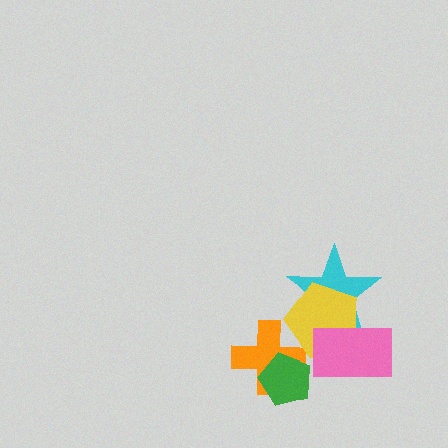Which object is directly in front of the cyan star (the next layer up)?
The yellow pentagon is directly in front of the cyan star.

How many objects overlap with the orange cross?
2 objects overlap with the orange cross.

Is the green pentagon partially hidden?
No, no other shape covers it.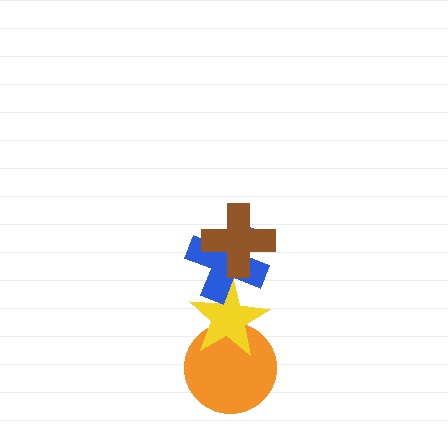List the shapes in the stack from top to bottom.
From top to bottom: the brown cross, the blue cross, the yellow star, the orange circle.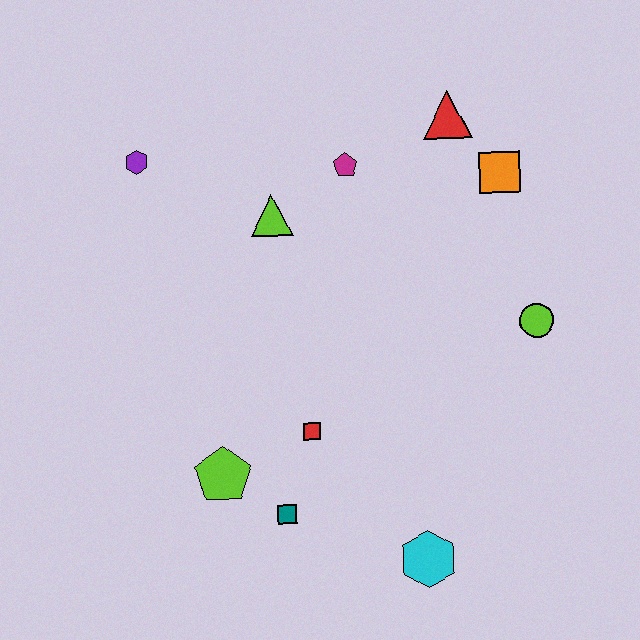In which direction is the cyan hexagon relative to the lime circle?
The cyan hexagon is below the lime circle.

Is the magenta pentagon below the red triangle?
Yes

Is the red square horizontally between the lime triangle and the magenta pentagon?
Yes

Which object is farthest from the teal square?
The red triangle is farthest from the teal square.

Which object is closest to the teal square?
The lime pentagon is closest to the teal square.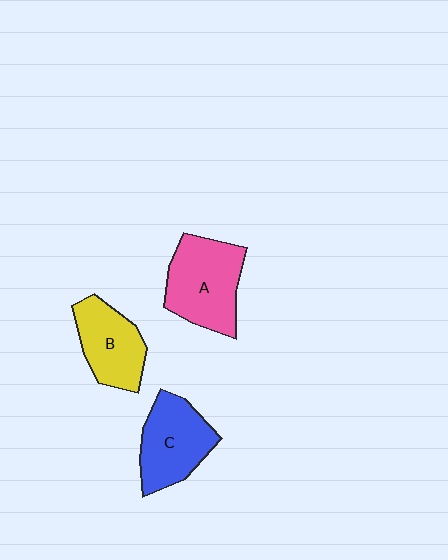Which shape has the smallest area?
Shape B (yellow).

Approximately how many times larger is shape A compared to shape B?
Approximately 1.3 times.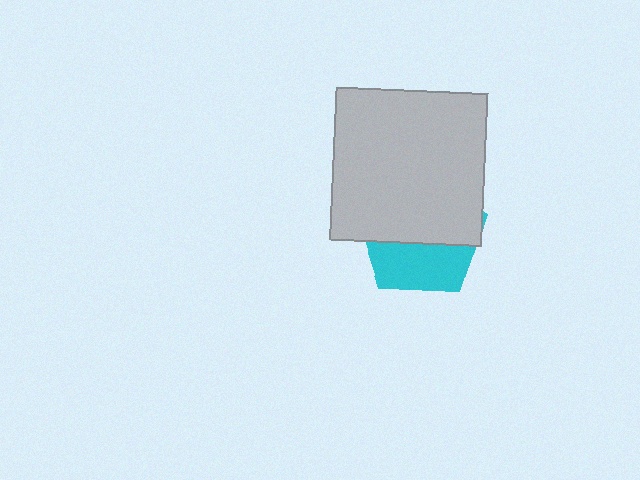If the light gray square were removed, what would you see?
You would see the complete cyan pentagon.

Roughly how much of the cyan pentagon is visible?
A small part of it is visible (roughly 39%).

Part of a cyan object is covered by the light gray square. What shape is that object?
It is a pentagon.